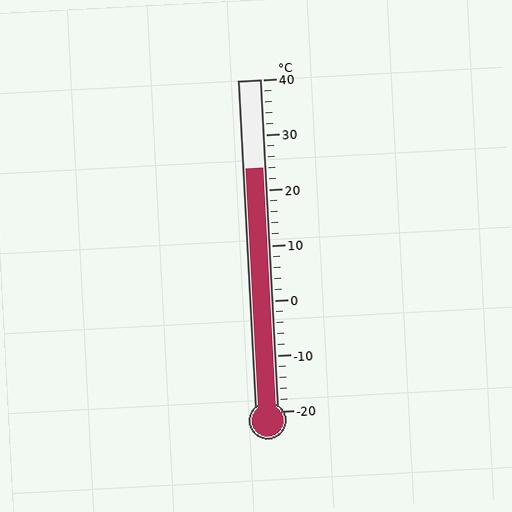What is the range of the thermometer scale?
The thermometer scale ranges from -20°C to 40°C.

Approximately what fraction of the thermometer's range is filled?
The thermometer is filled to approximately 75% of its range.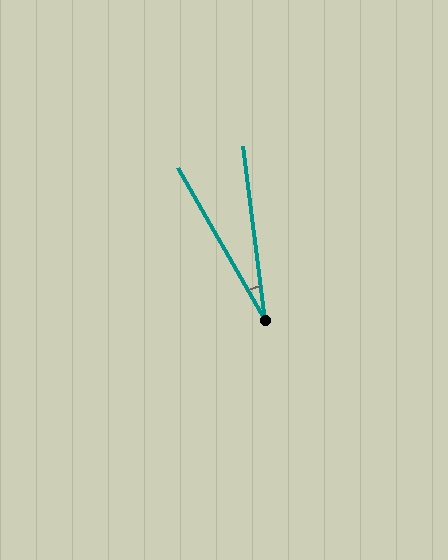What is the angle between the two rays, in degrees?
Approximately 23 degrees.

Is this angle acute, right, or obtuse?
It is acute.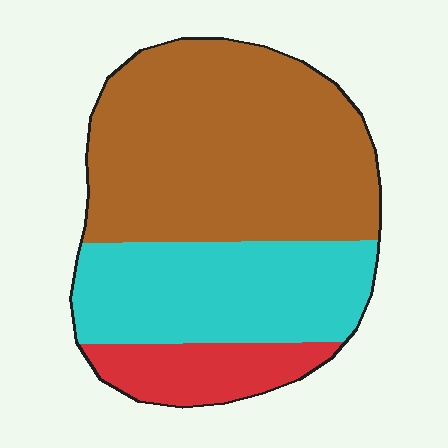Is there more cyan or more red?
Cyan.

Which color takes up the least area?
Red, at roughly 15%.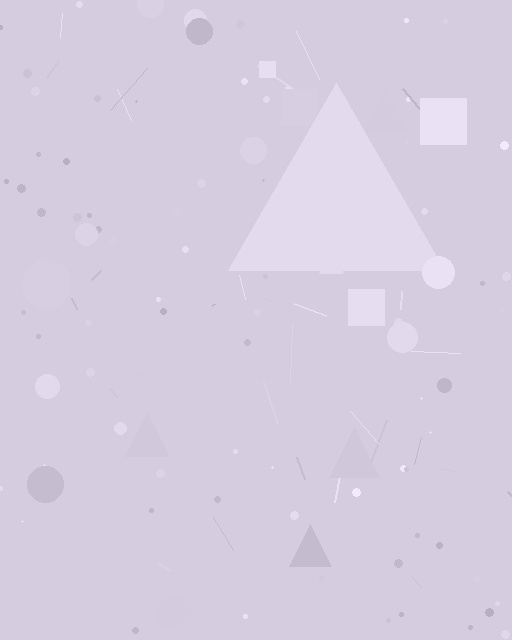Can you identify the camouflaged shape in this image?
The camouflaged shape is a triangle.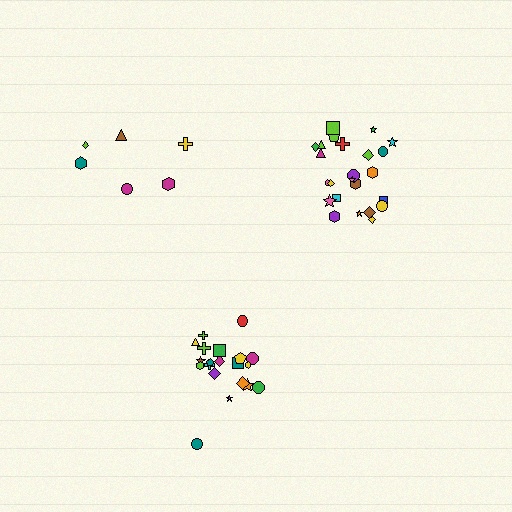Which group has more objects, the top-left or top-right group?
The top-right group.